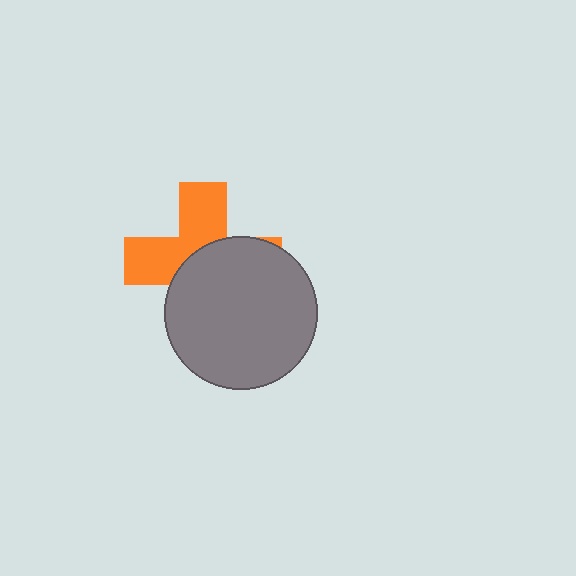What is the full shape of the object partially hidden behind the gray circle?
The partially hidden object is an orange cross.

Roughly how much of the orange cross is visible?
About half of it is visible (roughly 46%).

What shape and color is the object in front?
The object in front is a gray circle.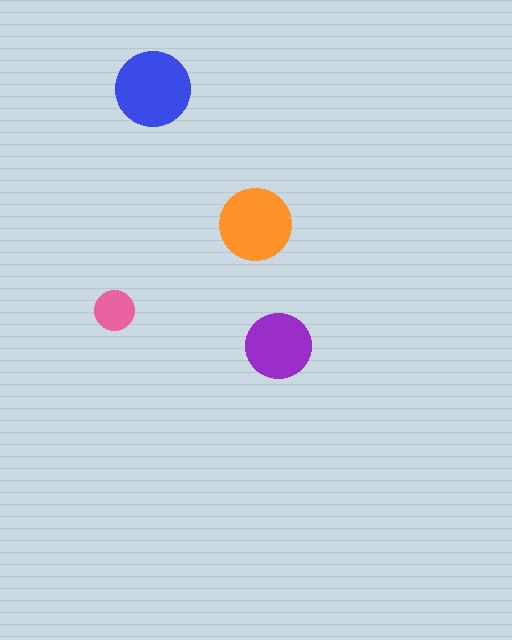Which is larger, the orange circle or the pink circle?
The orange one.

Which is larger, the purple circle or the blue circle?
The blue one.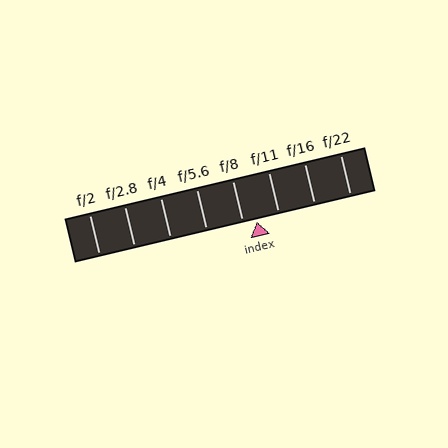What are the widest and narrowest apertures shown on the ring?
The widest aperture shown is f/2 and the narrowest is f/22.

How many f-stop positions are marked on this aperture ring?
There are 8 f-stop positions marked.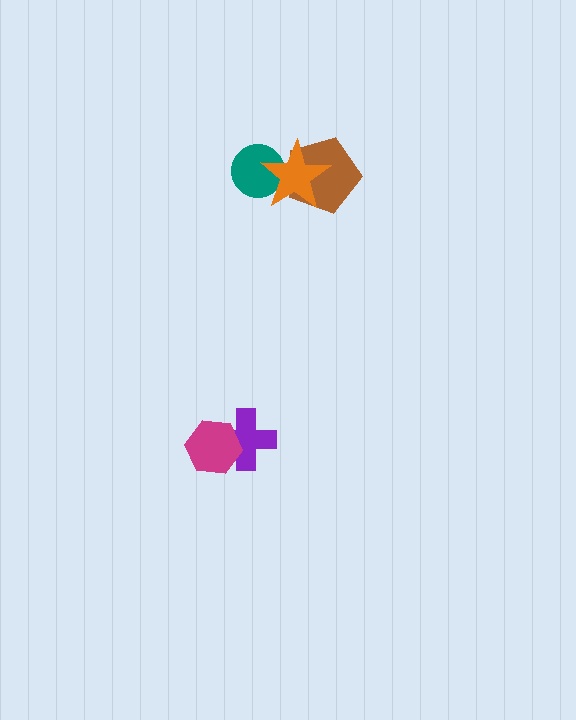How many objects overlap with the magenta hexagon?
1 object overlaps with the magenta hexagon.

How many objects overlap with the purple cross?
1 object overlaps with the purple cross.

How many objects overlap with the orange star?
2 objects overlap with the orange star.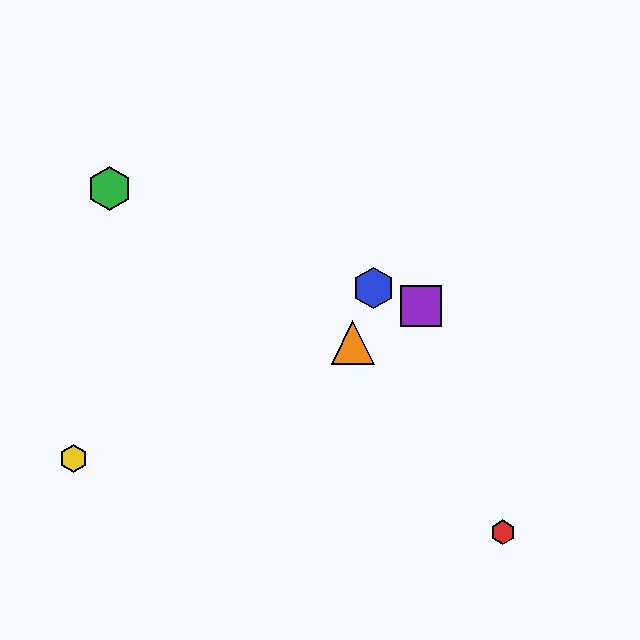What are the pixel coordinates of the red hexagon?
The red hexagon is at (503, 532).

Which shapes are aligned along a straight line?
The blue hexagon, the green hexagon, the purple square are aligned along a straight line.